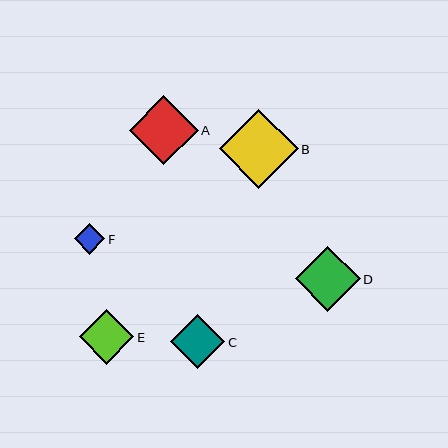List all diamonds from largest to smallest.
From largest to smallest: B, A, D, E, C, F.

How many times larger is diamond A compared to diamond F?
Diamond A is approximately 2.2 times the size of diamond F.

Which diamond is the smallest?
Diamond F is the smallest with a size of approximately 31 pixels.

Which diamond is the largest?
Diamond B is the largest with a size of approximately 79 pixels.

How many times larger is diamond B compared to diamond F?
Diamond B is approximately 2.6 times the size of diamond F.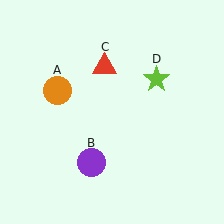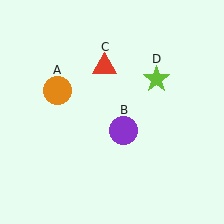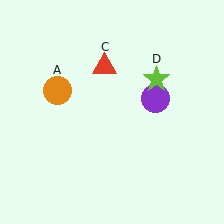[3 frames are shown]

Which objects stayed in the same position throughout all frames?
Orange circle (object A) and red triangle (object C) and lime star (object D) remained stationary.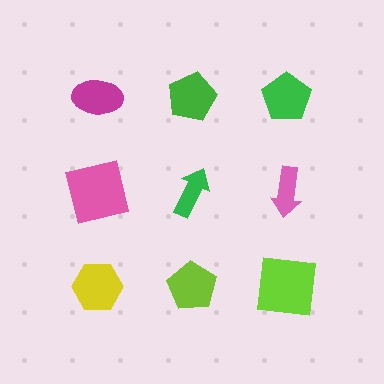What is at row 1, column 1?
A magenta ellipse.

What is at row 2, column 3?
A pink arrow.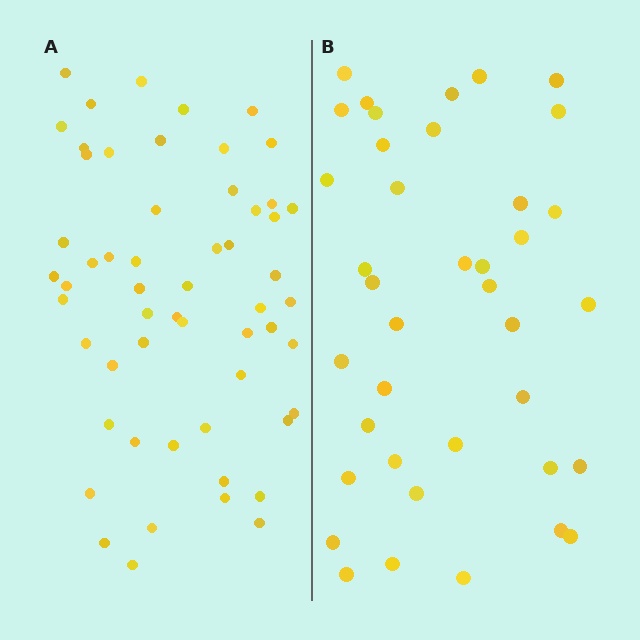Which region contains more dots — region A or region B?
Region A (the left region) has more dots.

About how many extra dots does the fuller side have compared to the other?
Region A has approximately 15 more dots than region B.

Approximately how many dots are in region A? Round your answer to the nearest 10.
About 60 dots. (The exact count is 56, which rounds to 60.)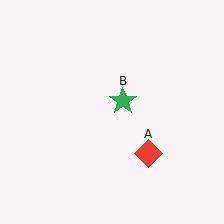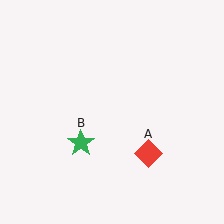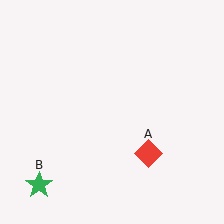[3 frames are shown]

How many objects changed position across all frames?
1 object changed position: green star (object B).